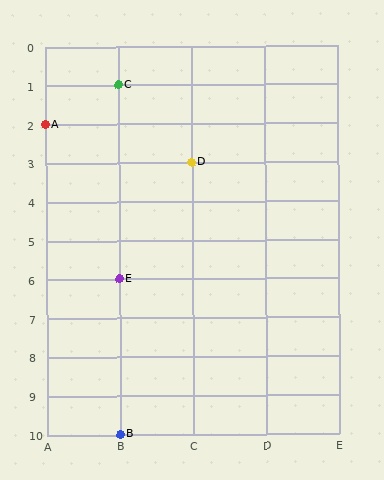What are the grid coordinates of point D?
Point D is at grid coordinates (C, 3).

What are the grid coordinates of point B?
Point B is at grid coordinates (B, 10).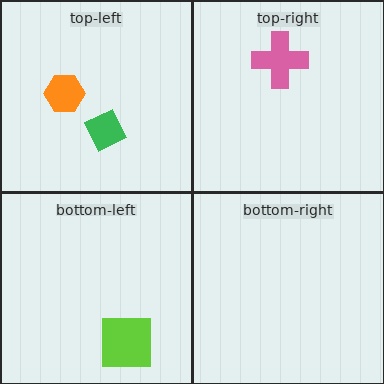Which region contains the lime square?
The bottom-left region.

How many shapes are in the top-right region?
1.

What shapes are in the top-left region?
The green diamond, the orange hexagon.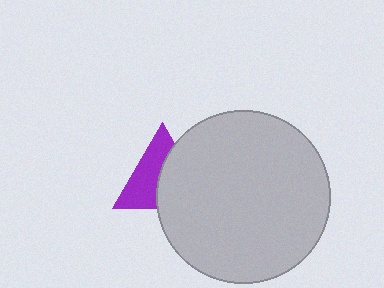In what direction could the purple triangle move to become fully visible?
The purple triangle could move left. That would shift it out from behind the light gray circle entirely.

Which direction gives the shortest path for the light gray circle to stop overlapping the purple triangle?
Moving right gives the shortest separation.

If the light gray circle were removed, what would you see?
You would see the complete purple triangle.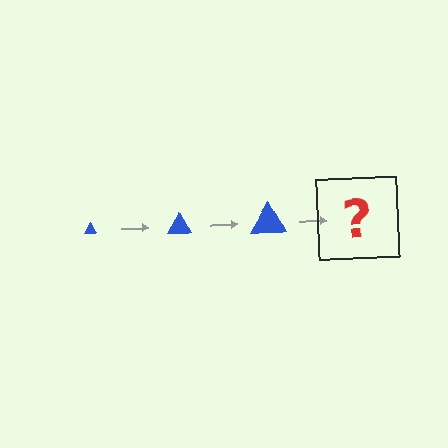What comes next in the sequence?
The next element should be a blue triangle, larger than the previous one.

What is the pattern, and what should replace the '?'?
The pattern is that the triangle gets progressively larger each step. The '?' should be a blue triangle, larger than the previous one.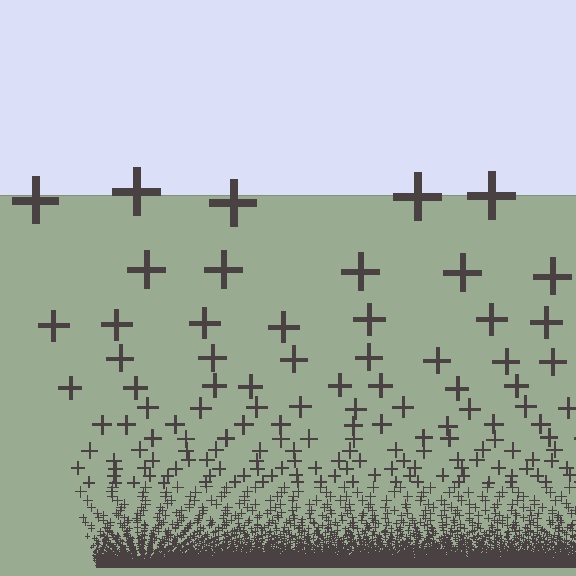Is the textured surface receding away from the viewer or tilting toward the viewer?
The surface appears to tilt toward the viewer. Texture elements get larger and sparser toward the top.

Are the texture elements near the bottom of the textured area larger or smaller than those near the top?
Smaller. The gradient is inverted — elements near the bottom are smaller and denser.